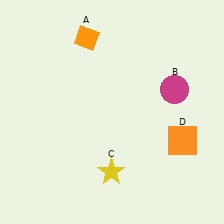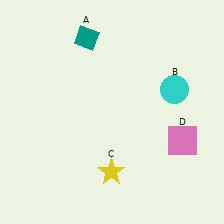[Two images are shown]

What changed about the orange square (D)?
In Image 1, D is orange. In Image 2, it changed to pink.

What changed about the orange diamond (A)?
In Image 1, A is orange. In Image 2, it changed to teal.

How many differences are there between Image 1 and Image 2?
There are 3 differences between the two images.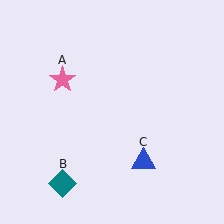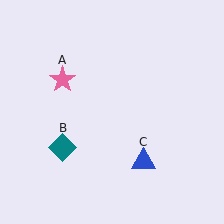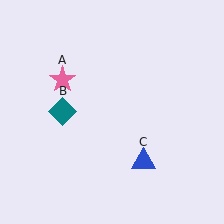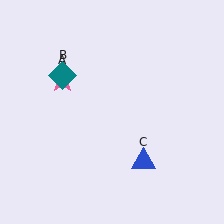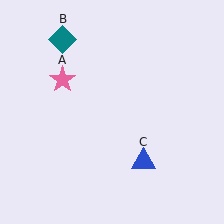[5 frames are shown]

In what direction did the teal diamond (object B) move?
The teal diamond (object B) moved up.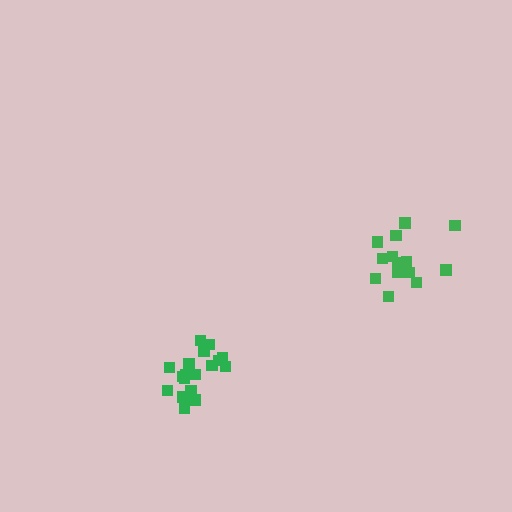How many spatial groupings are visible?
There are 2 spatial groupings.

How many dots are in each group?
Group 1: 19 dots, Group 2: 16 dots (35 total).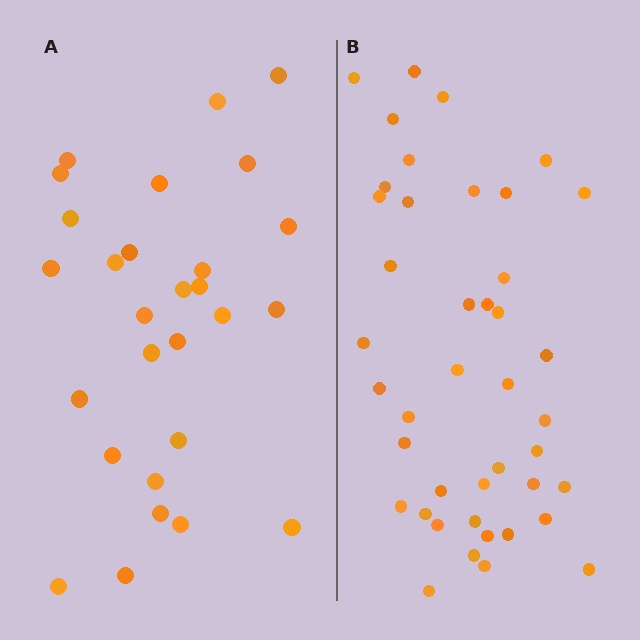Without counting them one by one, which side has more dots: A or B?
Region B (the right region) has more dots.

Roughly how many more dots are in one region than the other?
Region B has approximately 15 more dots than region A.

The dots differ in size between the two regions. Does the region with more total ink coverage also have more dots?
No. Region A has more total ink coverage because its dots are larger, but region B actually contains more individual dots. Total area can be misleading — the number of items is what matters here.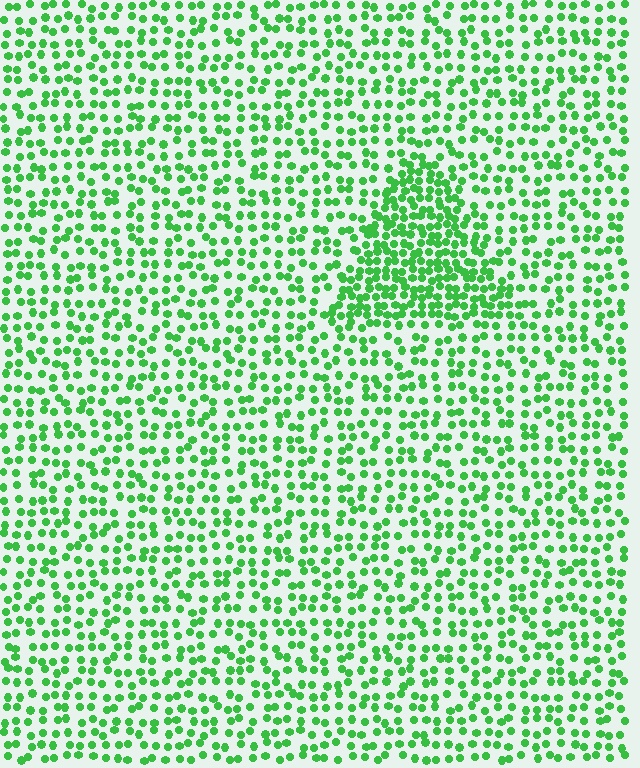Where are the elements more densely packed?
The elements are more densely packed inside the triangle boundary.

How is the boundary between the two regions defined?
The boundary is defined by a change in element density (approximately 1.9x ratio). All elements are the same color, size, and shape.